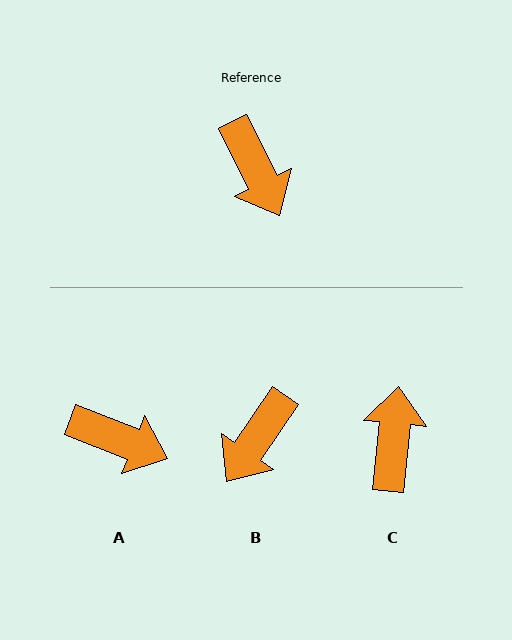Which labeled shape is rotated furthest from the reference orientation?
C, about 148 degrees away.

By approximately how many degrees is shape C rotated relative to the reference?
Approximately 148 degrees counter-clockwise.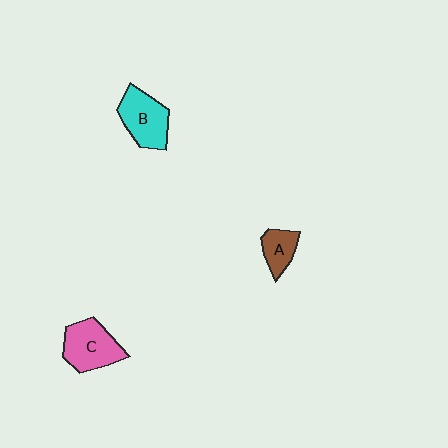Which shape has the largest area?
Shape C (pink).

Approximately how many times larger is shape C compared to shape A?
Approximately 1.8 times.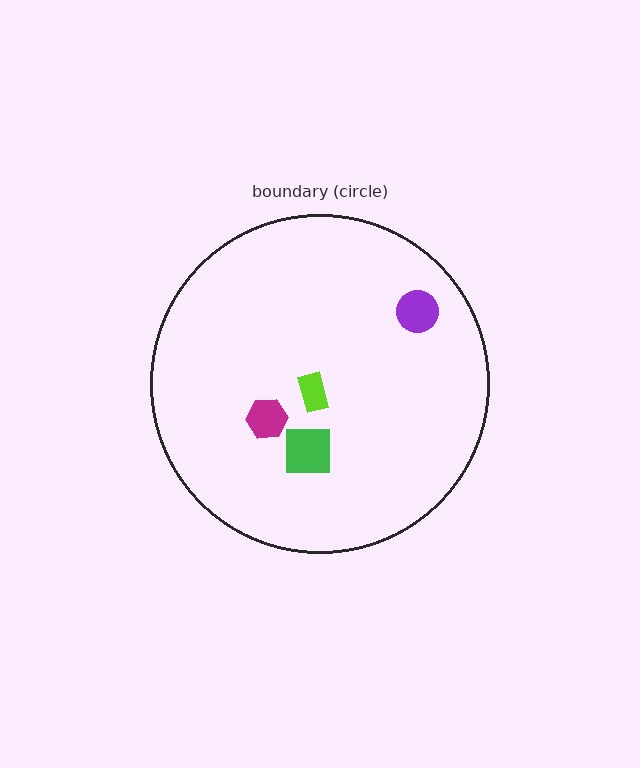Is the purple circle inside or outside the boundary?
Inside.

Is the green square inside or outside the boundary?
Inside.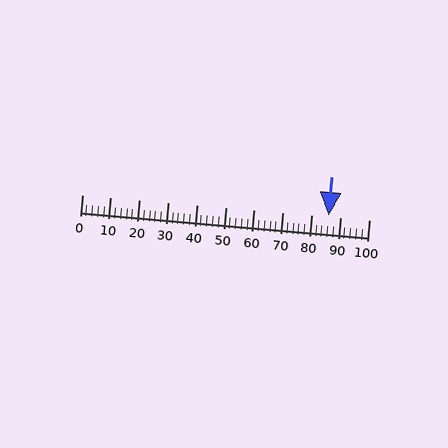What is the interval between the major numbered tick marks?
The major tick marks are spaced 10 units apart.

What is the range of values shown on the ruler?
The ruler shows values from 0 to 100.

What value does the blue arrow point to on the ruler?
The blue arrow points to approximately 86.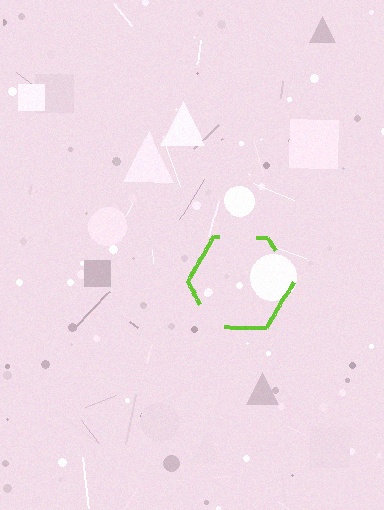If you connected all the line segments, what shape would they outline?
They would outline a hexagon.